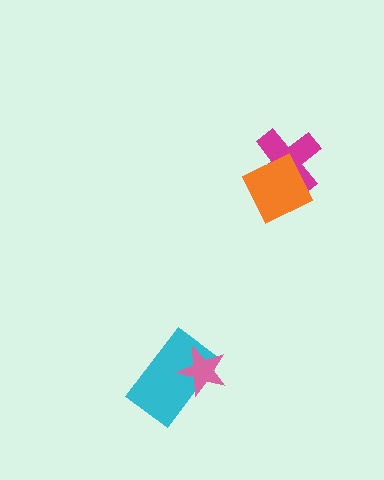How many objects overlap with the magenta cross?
1 object overlaps with the magenta cross.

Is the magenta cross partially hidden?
Yes, it is partially covered by another shape.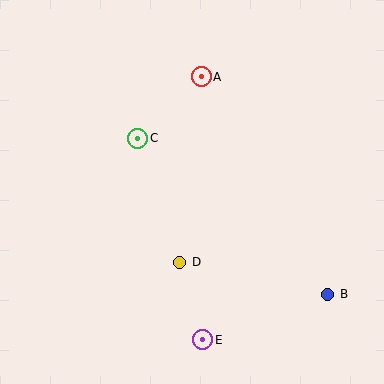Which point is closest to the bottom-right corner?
Point B is closest to the bottom-right corner.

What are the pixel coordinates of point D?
Point D is at (180, 262).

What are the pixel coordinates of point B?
Point B is at (328, 294).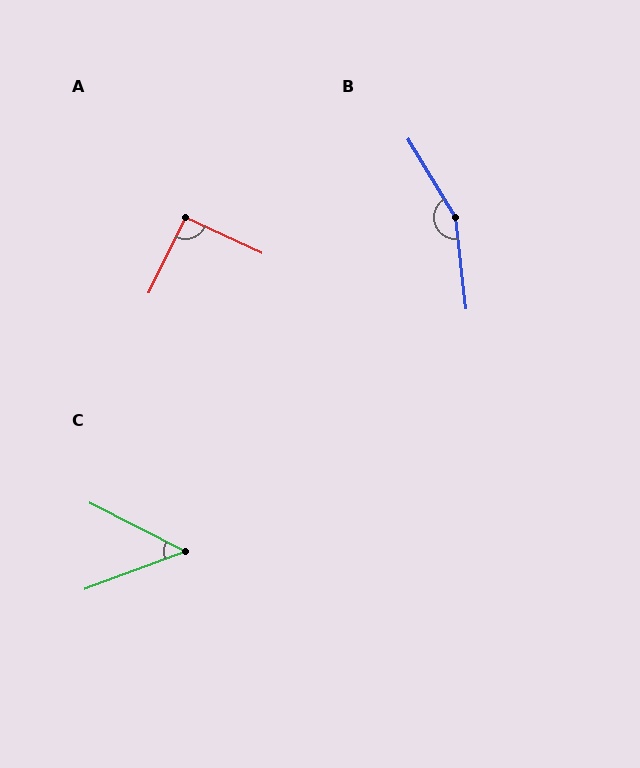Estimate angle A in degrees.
Approximately 91 degrees.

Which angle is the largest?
B, at approximately 156 degrees.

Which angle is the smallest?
C, at approximately 47 degrees.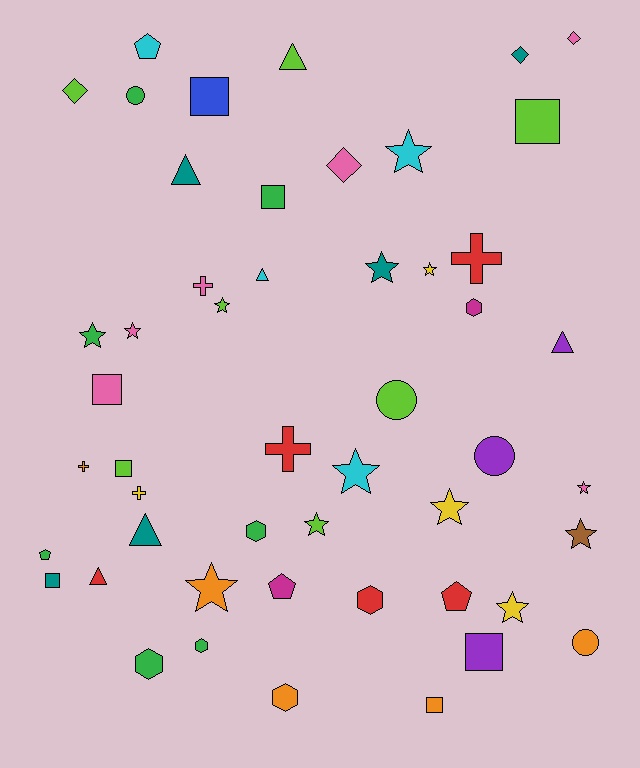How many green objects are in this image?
There are 7 green objects.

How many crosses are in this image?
There are 5 crosses.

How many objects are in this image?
There are 50 objects.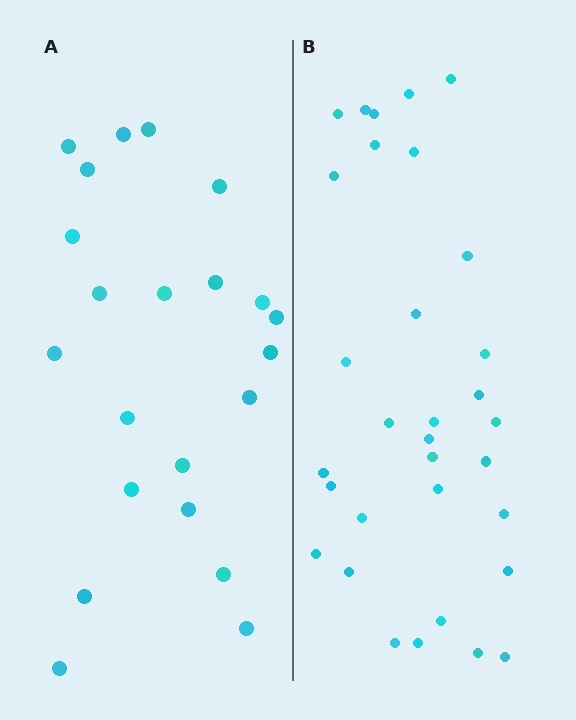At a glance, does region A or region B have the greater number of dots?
Region B (the right region) has more dots.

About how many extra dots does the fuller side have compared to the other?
Region B has roughly 10 or so more dots than region A.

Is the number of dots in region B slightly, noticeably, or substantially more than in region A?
Region B has substantially more. The ratio is roughly 1.5 to 1.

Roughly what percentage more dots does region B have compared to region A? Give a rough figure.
About 45% more.